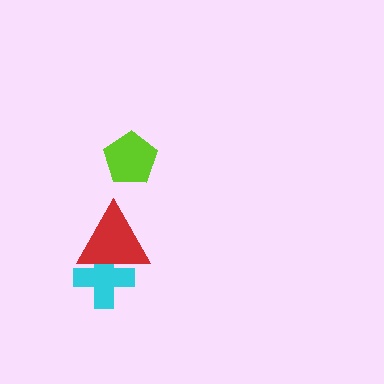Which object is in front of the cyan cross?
The red triangle is in front of the cyan cross.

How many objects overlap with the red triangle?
1 object overlaps with the red triangle.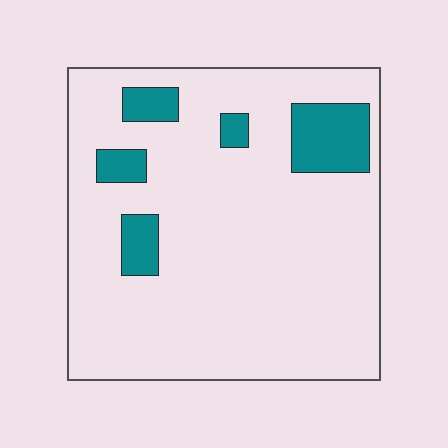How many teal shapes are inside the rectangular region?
5.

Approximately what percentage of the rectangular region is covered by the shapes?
Approximately 15%.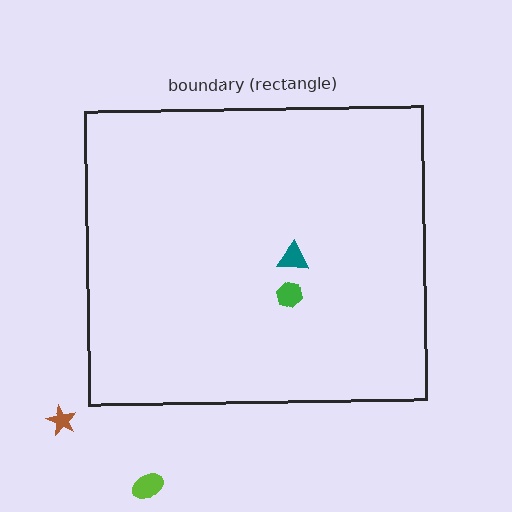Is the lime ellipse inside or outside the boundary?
Outside.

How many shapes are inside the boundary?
2 inside, 2 outside.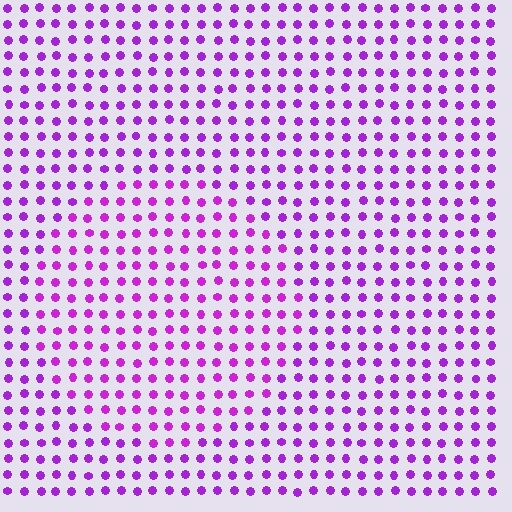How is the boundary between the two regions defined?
The boundary is defined purely by a slight shift in hue (about 13 degrees). Spacing, size, and orientation are identical on both sides.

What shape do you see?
I see a circle.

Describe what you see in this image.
The image is filled with small purple elements in a uniform arrangement. A circle-shaped region is visible where the elements are tinted to a slightly different hue, forming a subtle color boundary.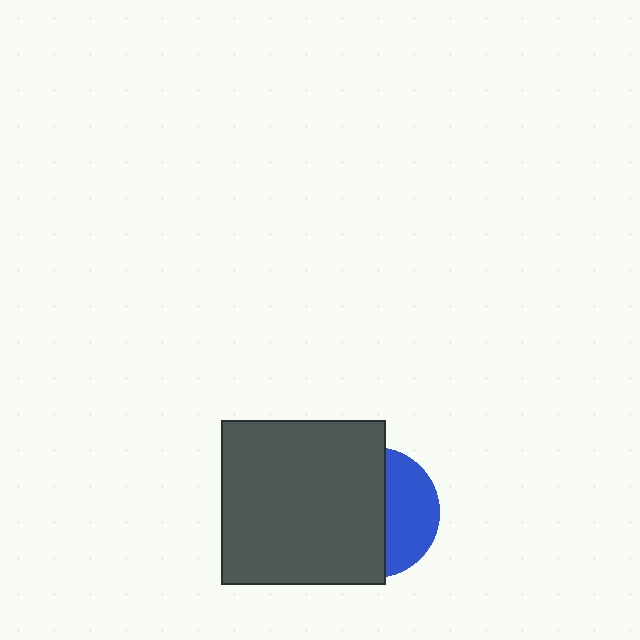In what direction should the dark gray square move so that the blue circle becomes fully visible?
The dark gray square should move left. That is the shortest direction to clear the overlap and leave the blue circle fully visible.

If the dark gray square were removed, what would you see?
You would see the complete blue circle.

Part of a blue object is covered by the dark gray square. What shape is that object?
It is a circle.